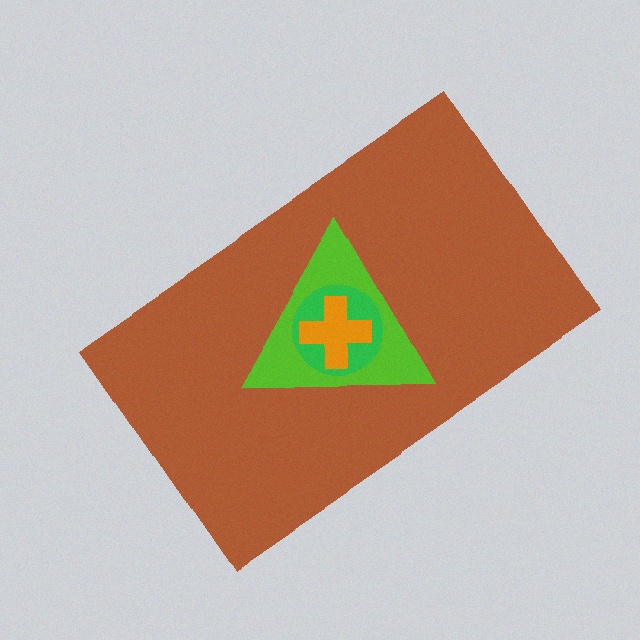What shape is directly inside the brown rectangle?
The lime triangle.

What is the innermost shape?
The orange cross.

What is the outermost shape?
The brown rectangle.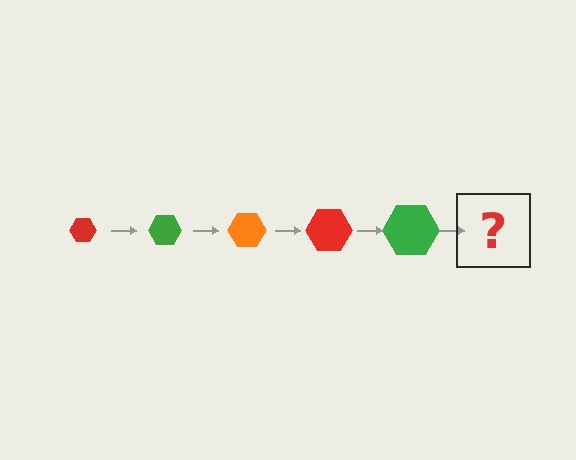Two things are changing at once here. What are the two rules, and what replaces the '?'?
The two rules are that the hexagon grows larger each step and the color cycles through red, green, and orange. The '?' should be an orange hexagon, larger than the previous one.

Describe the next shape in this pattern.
It should be an orange hexagon, larger than the previous one.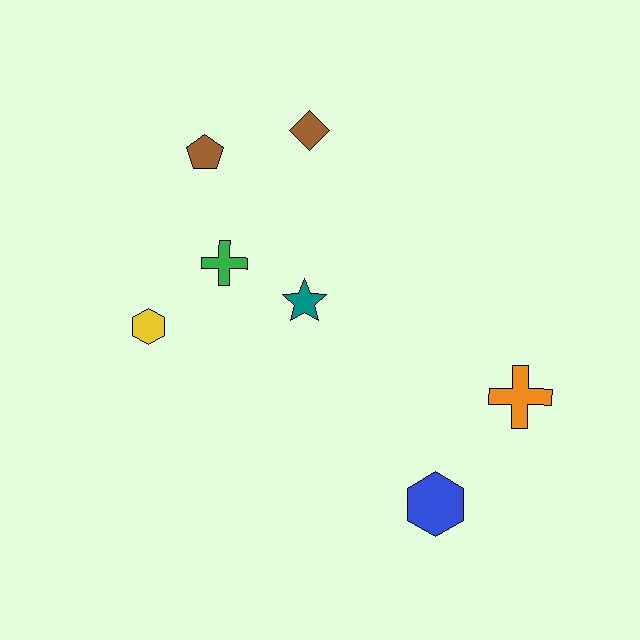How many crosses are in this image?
There are 2 crosses.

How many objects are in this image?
There are 7 objects.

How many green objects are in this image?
There is 1 green object.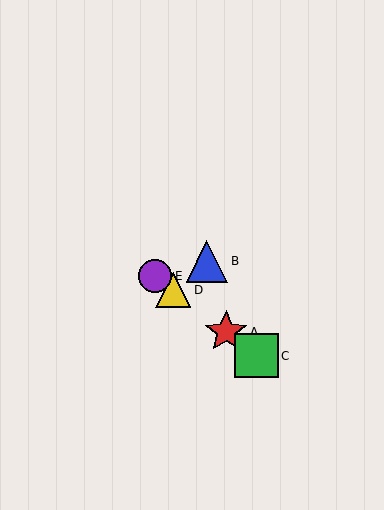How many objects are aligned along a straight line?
4 objects (A, C, D, E) are aligned along a straight line.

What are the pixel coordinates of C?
Object C is at (257, 356).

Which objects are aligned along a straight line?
Objects A, C, D, E are aligned along a straight line.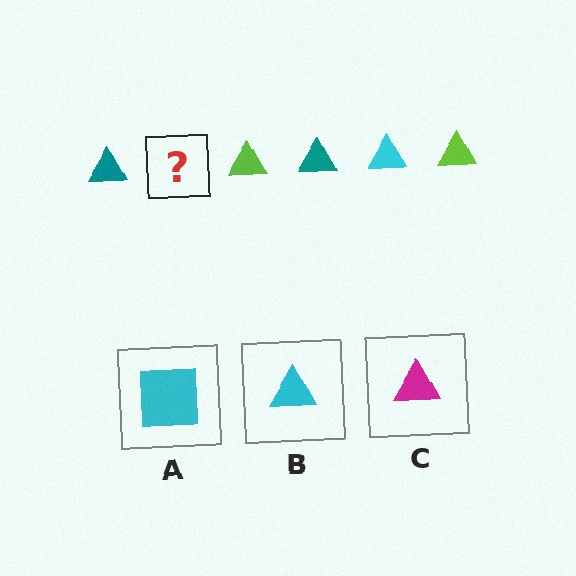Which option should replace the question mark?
Option B.